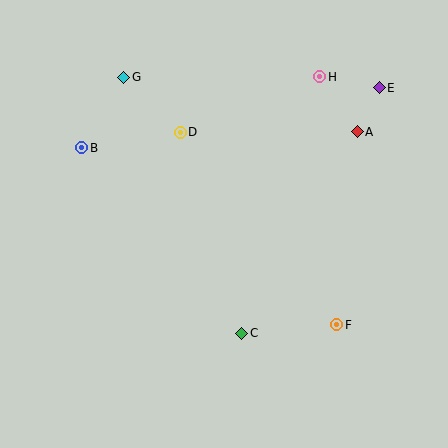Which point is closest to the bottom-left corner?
Point C is closest to the bottom-left corner.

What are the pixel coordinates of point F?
Point F is at (337, 325).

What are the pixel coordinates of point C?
Point C is at (242, 333).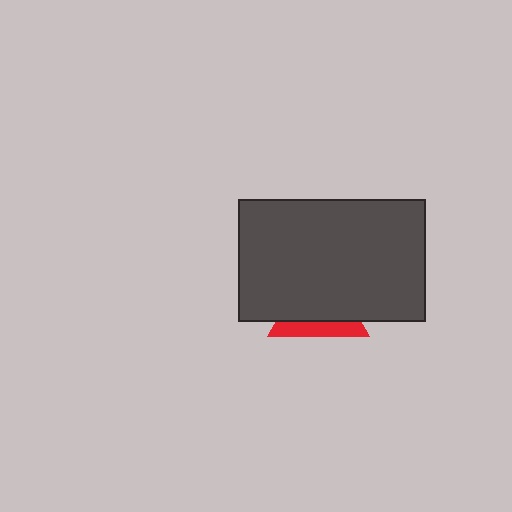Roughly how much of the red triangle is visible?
A small part of it is visible (roughly 33%).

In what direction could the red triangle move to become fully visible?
The red triangle could move down. That would shift it out from behind the dark gray rectangle entirely.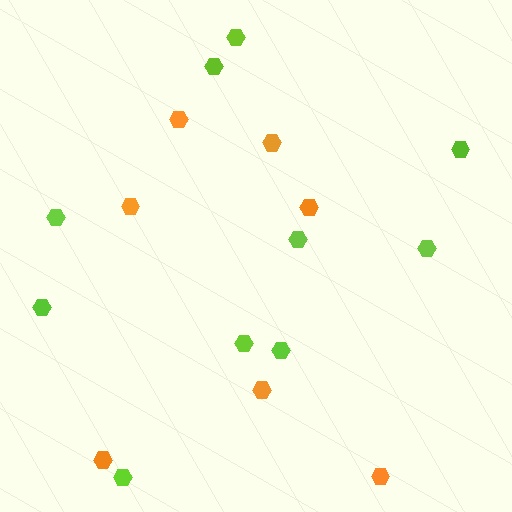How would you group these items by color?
There are 2 groups: one group of orange hexagons (7) and one group of lime hexagons (10).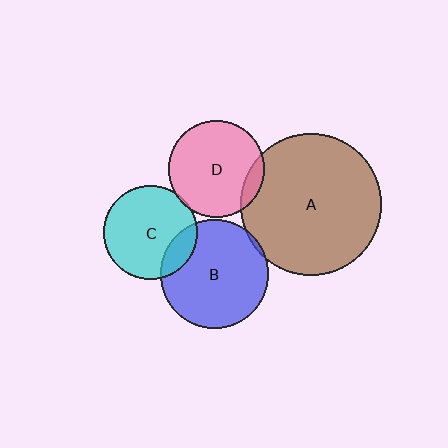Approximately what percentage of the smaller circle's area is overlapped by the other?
Approximately 15%.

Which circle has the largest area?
Circle A (brown).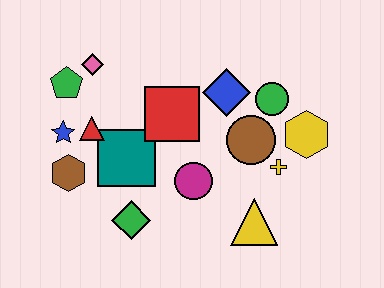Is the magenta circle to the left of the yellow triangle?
Yes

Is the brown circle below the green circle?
Yes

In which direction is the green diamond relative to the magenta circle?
The green diamond is to the left of the magenta circle.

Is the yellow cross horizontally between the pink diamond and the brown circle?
No